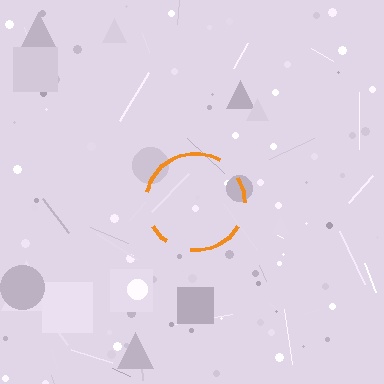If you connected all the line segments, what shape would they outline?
They would outline a circle.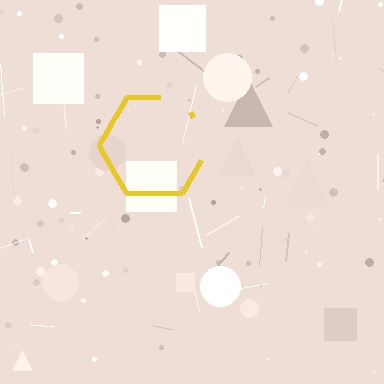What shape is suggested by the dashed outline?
The dashed outline suggests a hexagon.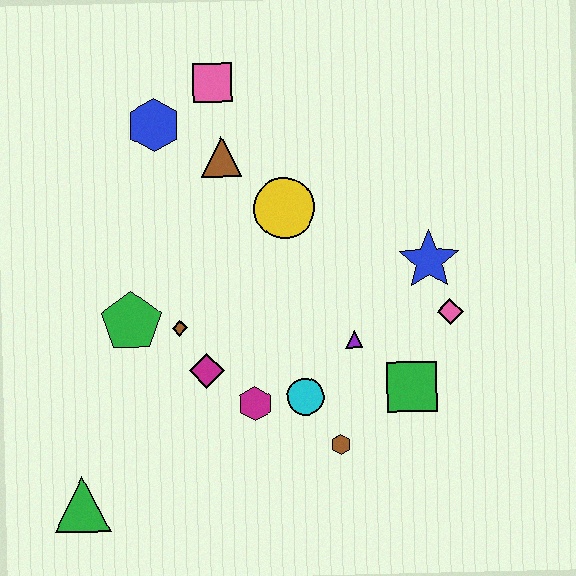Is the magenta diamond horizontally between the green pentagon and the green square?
Yes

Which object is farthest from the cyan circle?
The pink square is farthest from the cyan circle.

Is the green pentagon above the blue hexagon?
No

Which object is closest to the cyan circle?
The magenta hexagon is closest to the cyan circle.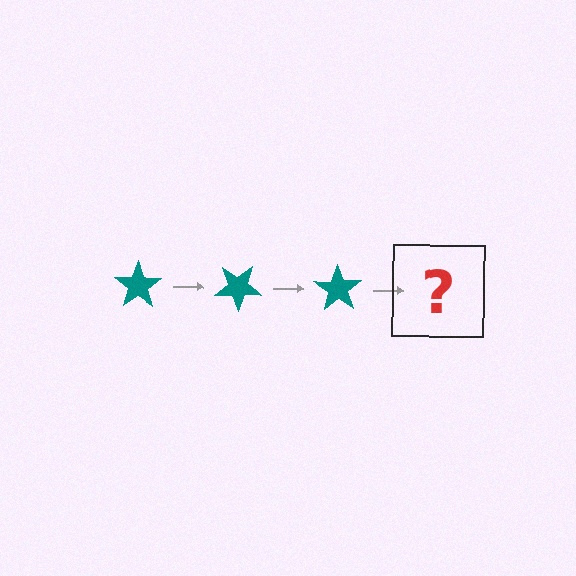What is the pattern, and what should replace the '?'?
The pattern is that the star rotates 35 degrees each step. The '?' should be a teal star rotated 105 degrees.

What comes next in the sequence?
The next element should be a teal star rotated 105 degrees.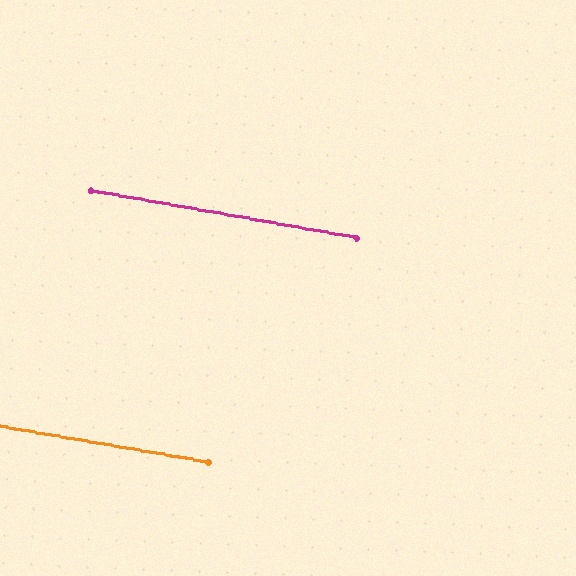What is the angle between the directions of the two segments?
Approximately 0 degrees.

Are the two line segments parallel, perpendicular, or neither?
Parallel — their directions differ by only 0.2°.